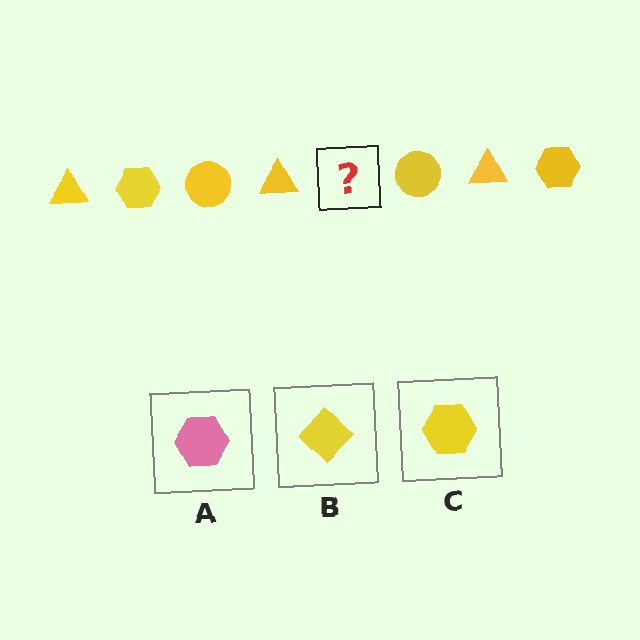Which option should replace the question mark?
Option C.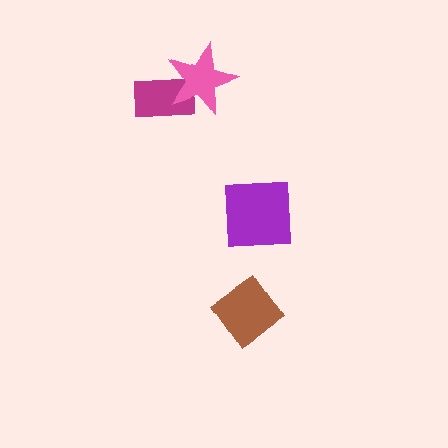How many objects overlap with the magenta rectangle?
1 object overlaps with the magenta rectangle.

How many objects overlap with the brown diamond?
0 objects overlap with the brown diamond.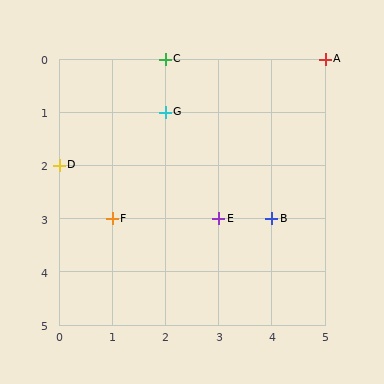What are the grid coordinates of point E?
Point E is at grid coordinates (3, 3).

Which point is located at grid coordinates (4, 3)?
Point B is at (4, 3).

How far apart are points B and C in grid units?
Points B and C are 2 columns and 3 rows apart (about 3.6 grid units diagonally).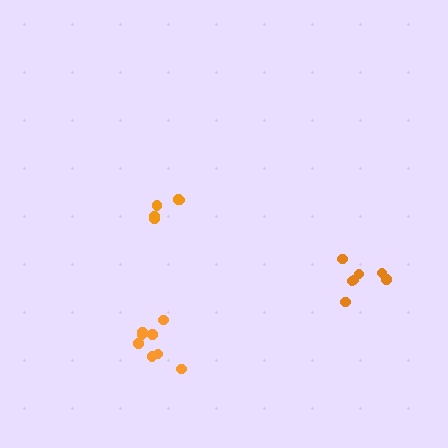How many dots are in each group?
Group 1: 7 dots, Group 2: 8 dots, Group 3: 5 dots (20 total).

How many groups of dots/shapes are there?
There are 3 groups.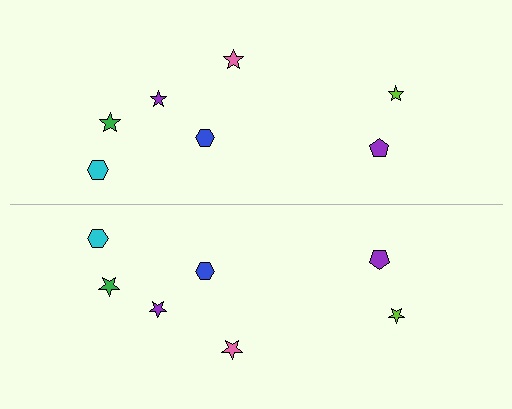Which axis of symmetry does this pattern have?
The pattern has a horizontal axis of symmetry running through the center of the image.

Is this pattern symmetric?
Yes, this pattern has bilateral (reflection) symmetry.